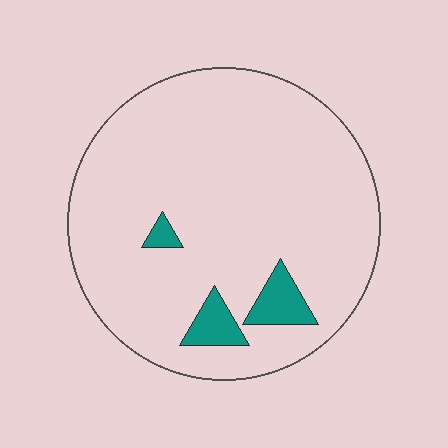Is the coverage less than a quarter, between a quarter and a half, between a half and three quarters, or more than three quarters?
Less than a quarter.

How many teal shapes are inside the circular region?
3.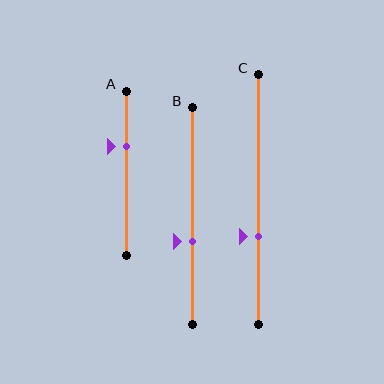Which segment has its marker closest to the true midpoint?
Segment B has its marker closest to the true midpoint.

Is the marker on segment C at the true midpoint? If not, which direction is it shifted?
No, the marker on segment C is shifted downward by about 15% of the segment length.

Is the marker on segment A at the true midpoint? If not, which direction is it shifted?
No, the marker on segment A is shifted upward by about 16% of the segment length.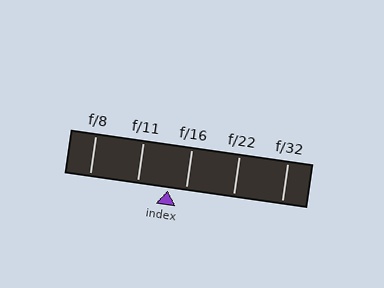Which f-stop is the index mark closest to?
The index mark is closest to f/16.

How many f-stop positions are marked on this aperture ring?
There are 5 f-stop positions marked.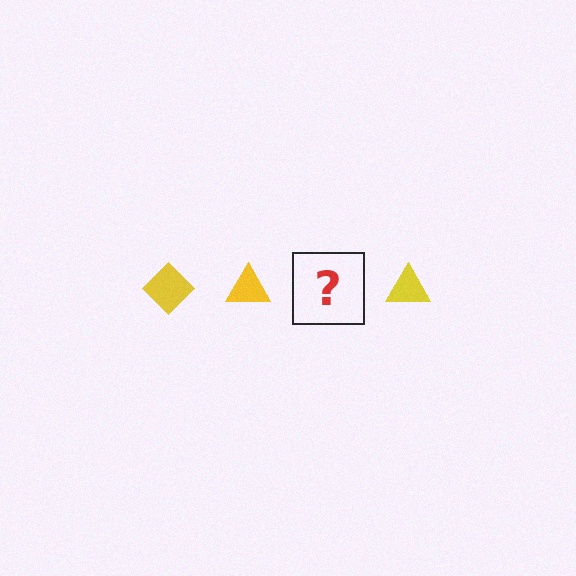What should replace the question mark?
The question mark should be replaced with a yellow diamond.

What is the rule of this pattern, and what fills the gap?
The rule is that the pattern cycles through diamond, triangle shapes in yellow. The gap should be filled with a yellow diamond.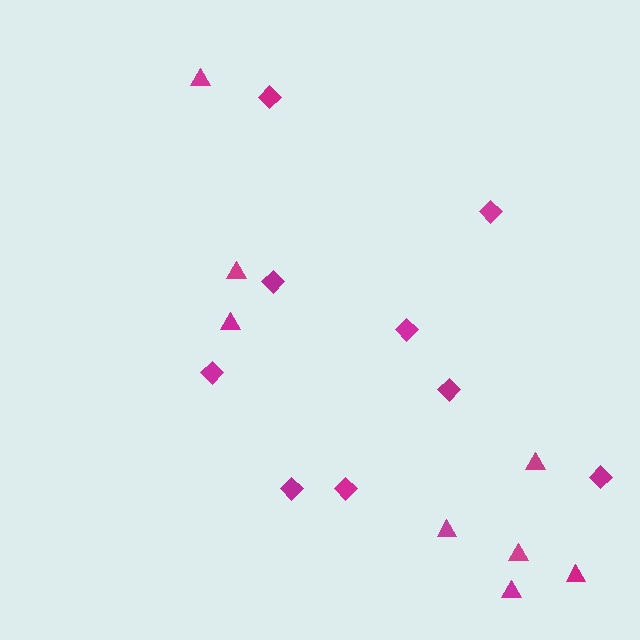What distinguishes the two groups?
There are 2 groups: one group of triangles (8) and one group of diamonds (9).